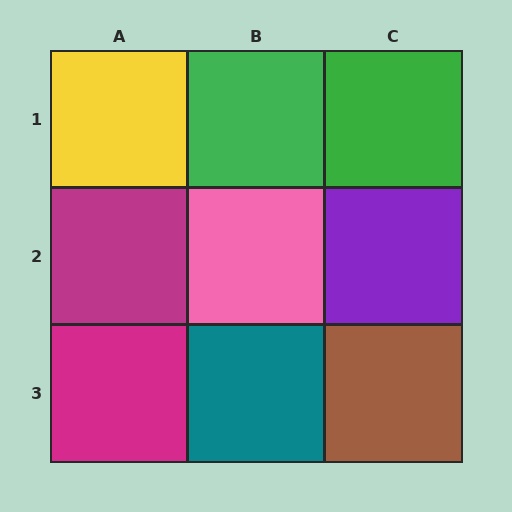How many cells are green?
2 cells are green.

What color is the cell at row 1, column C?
Green.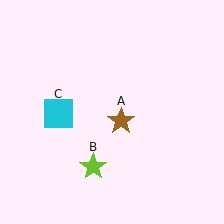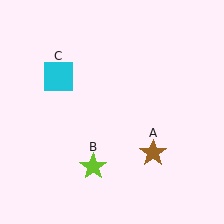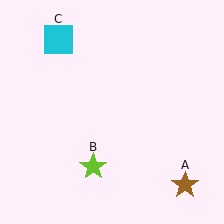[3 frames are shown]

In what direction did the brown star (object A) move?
The brown star (object A) moved down and to the right.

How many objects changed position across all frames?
2 objects changed position: brown star (object A), cyan square (object C).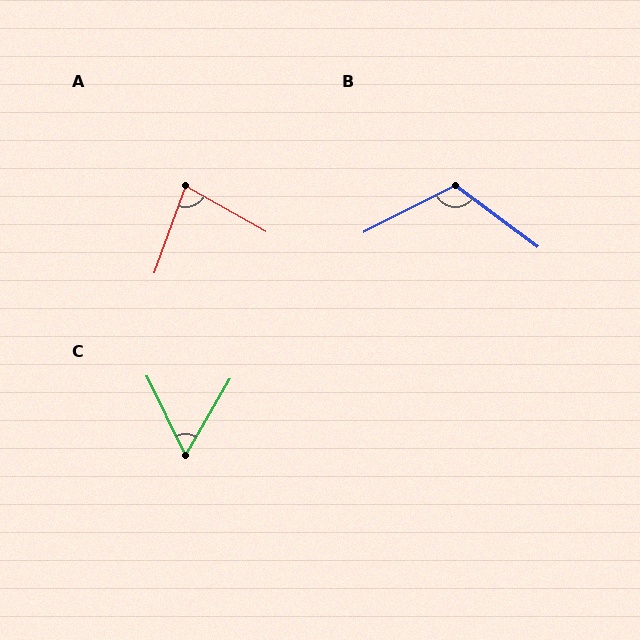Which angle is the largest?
B, at approximately 117 degrees.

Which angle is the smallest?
C, at approximately 56 degrees.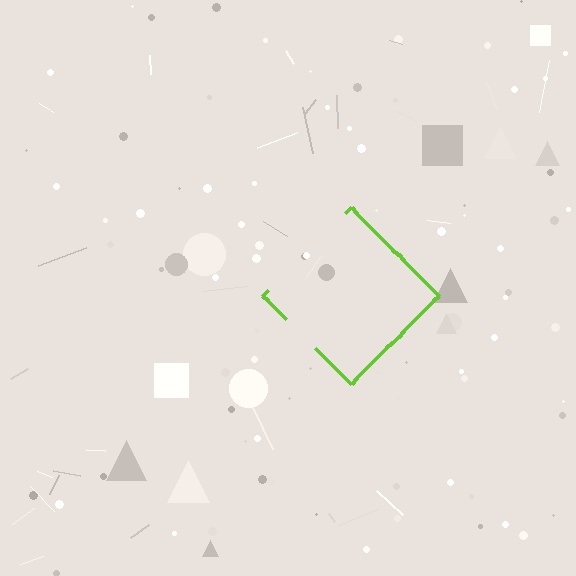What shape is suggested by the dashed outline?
The dashed outline suggests a diamond.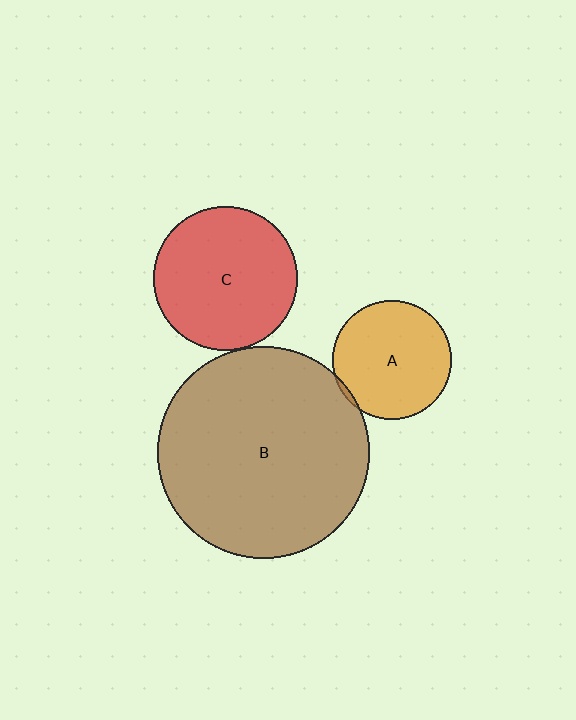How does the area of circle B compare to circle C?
Approximately 2.2 times.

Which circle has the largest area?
Circle B (brown).